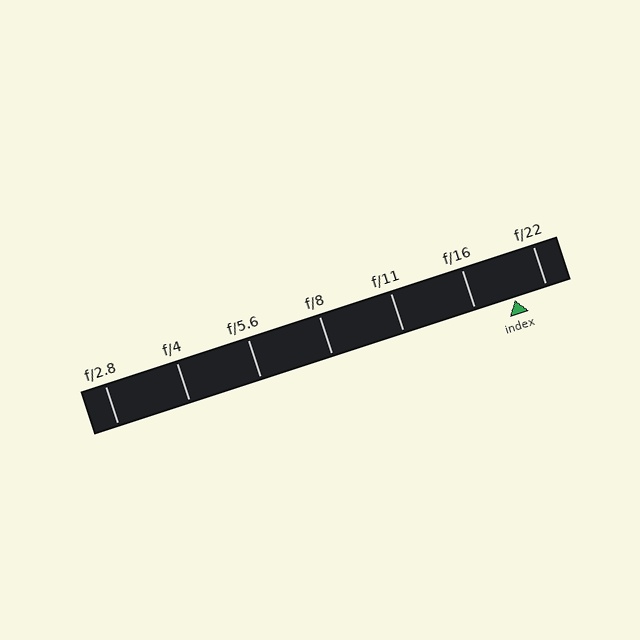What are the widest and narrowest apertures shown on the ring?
The widest aperture shown is f/2.8 and the narrowest is f/22.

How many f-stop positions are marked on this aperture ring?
There are 7 f-stop positions marked.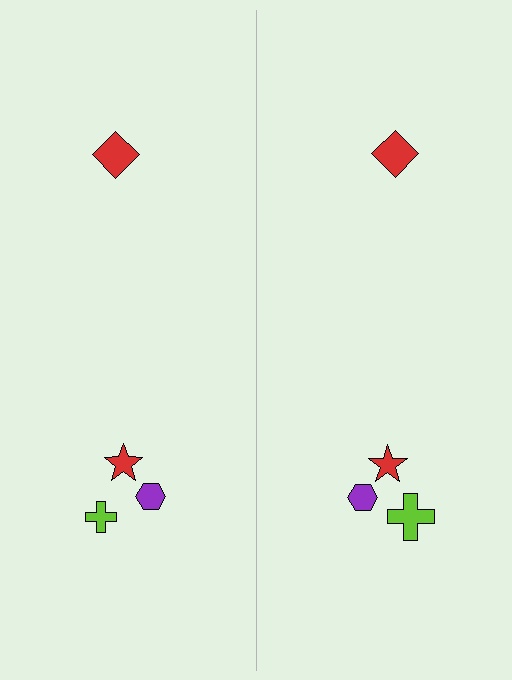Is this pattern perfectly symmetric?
No, the pattern is not perfectly symmetric. The lime cross on the right side has a different size than its mirror counterpart.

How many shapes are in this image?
There are 8 shapes in this image.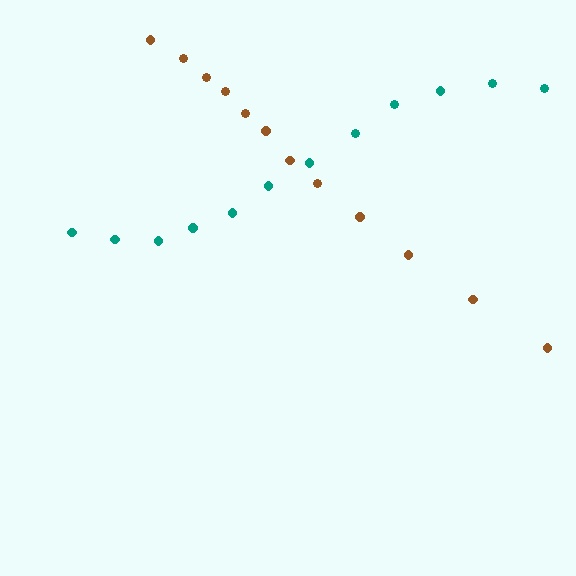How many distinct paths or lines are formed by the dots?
There are 2 distinct paths.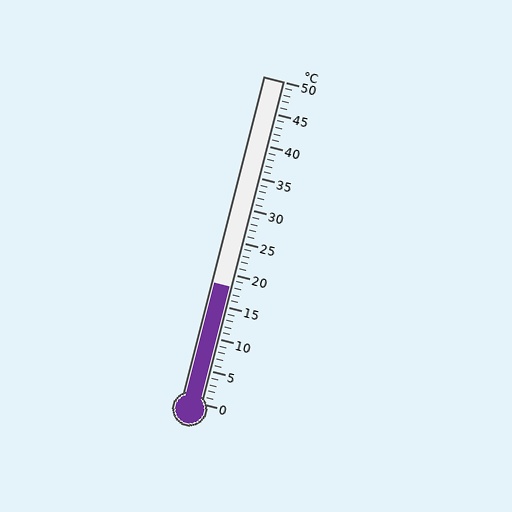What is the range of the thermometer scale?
The thermometer scale ranges from 0°C to 50°C.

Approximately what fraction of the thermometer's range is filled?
The thermometer is filled to approximately 35% of its range.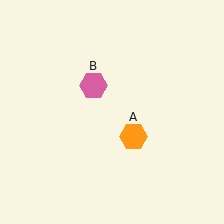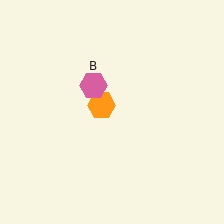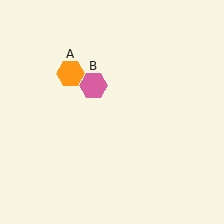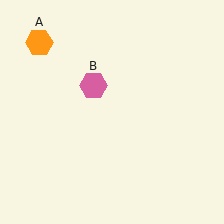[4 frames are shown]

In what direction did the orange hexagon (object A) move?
The orange hexagon (object A) moved up and to the left.